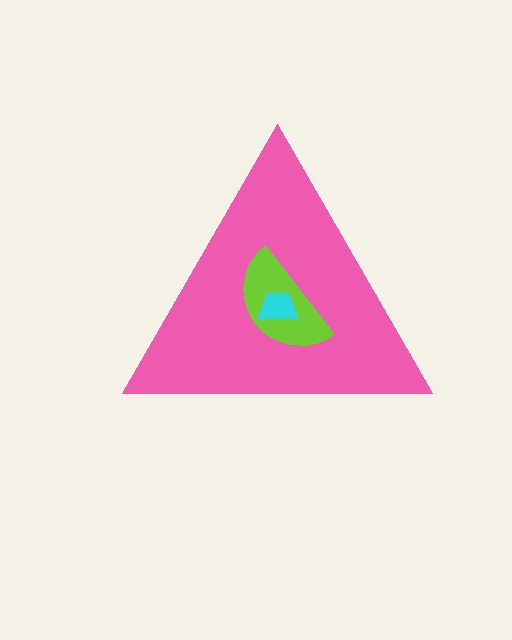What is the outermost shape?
The pink triangle.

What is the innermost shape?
The cyan trapezoid.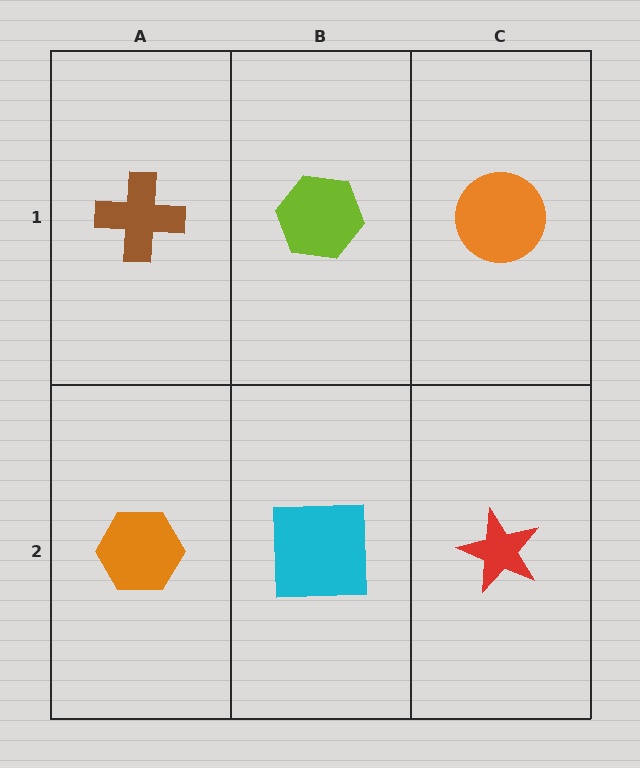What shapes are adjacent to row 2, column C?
An orange circle (row 1, column C), a cyan square (row 2, column B).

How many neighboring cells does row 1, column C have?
2.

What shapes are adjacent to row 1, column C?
A red star (row 2, column C), a lime hexagon (row 1, column B).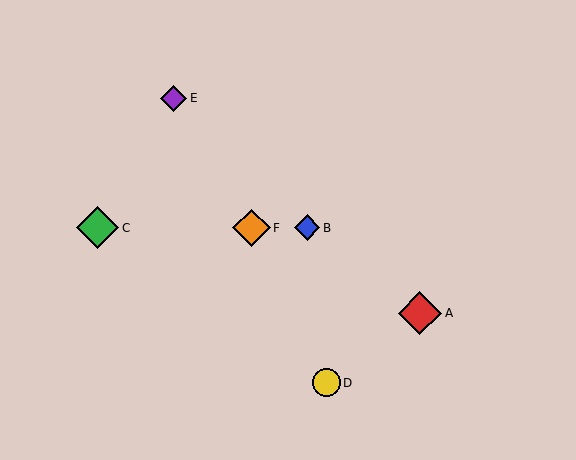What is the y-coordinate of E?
Object E is at y≈98.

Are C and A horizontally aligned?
No, C is at y≈228 and A is at y≈313.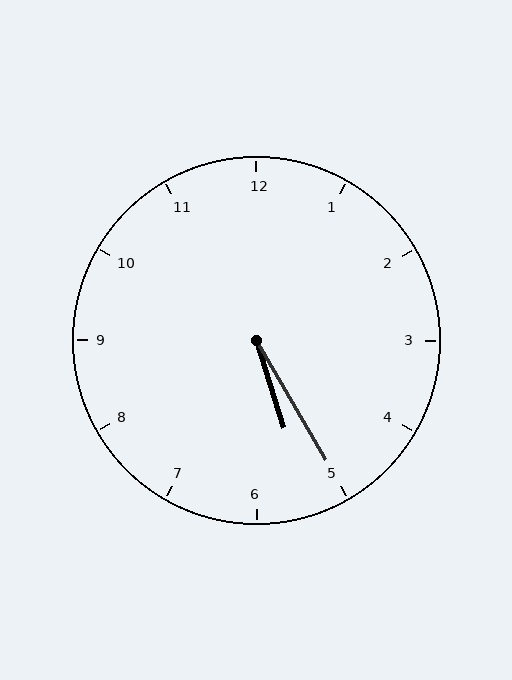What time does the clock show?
5:25.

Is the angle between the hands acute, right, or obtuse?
It is acute.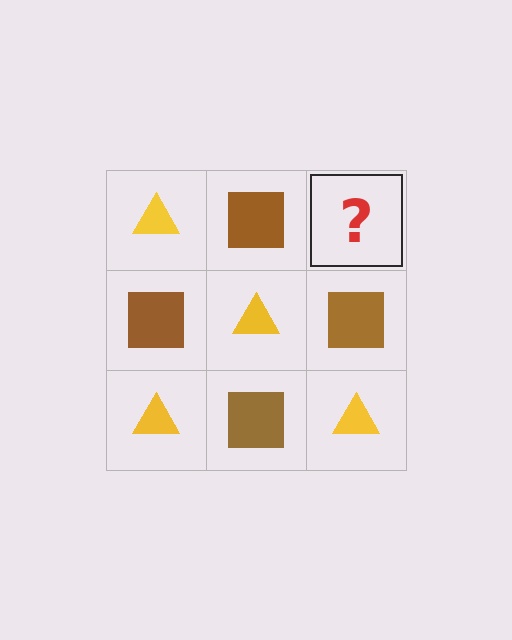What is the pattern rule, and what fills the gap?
The rule is that it alternates yellow triangle and brown square in a checkerboard pattern. The gap should be filled with a yellow triangle.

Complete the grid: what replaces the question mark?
The question mark should be replaced with a yellow triangle.